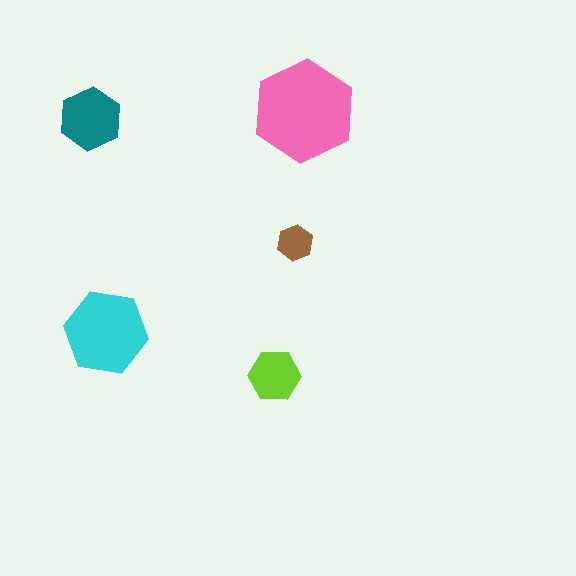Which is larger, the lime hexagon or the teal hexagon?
The teal one.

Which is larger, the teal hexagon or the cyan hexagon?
The cyan one.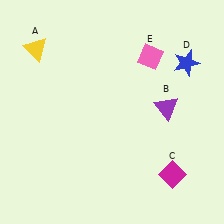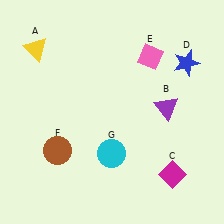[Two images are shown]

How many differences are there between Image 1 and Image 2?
There are 2 differences between the two images.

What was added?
A brown circle (F), a cyan circle (G) were added in Image 2.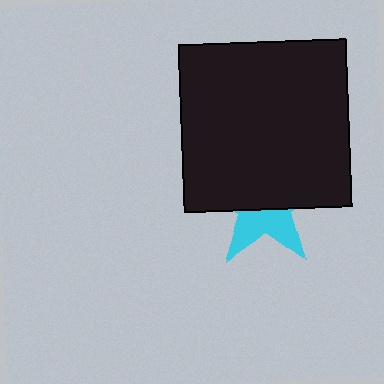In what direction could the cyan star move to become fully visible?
The cyan star could move down. That would shift it out from behind the black square entirely.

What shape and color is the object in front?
The object in front is a black square.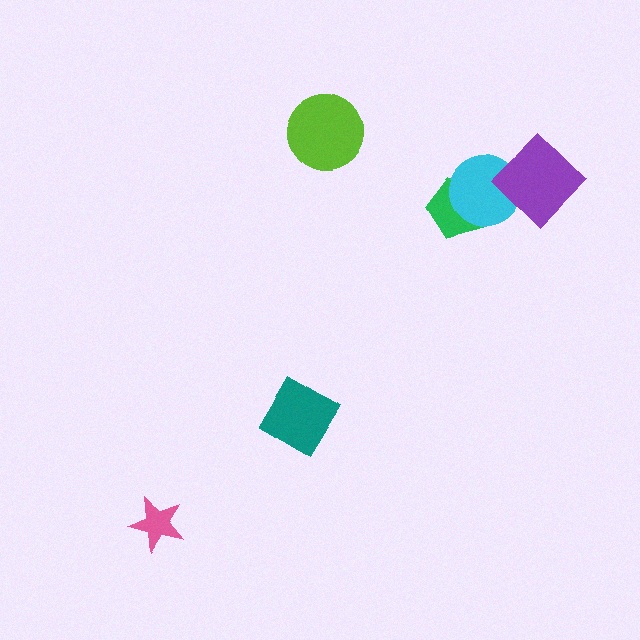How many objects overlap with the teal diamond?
0 objects overlap with the teal diamond.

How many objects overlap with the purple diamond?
1 object overlaps with the purple diamond.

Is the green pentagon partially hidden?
Yes, it is partially covered by another shape.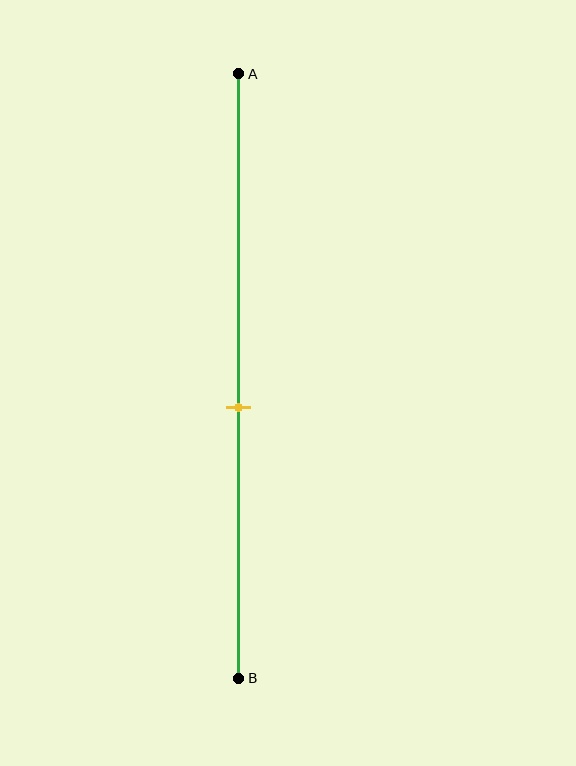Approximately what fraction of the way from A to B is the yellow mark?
The yellow mark is approximately 55% of the way from A to B.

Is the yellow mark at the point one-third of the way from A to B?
No, the mark is at about 55% from A, not at the 33% one-third point.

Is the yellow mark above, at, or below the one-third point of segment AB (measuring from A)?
The yellow mark is below the one-third point of segment AB.